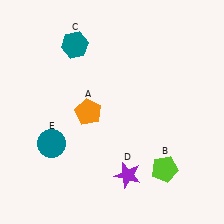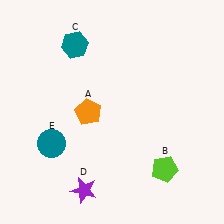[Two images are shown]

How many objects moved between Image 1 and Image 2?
1 object moved between the two images.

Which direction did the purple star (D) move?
The purple star (D) moved left.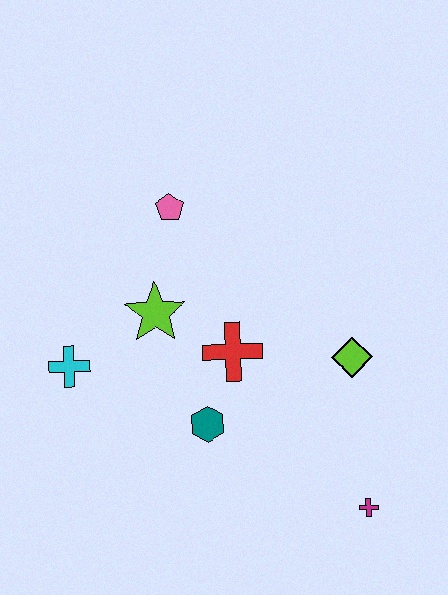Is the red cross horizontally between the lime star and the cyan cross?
No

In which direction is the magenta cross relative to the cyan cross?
The magenta cross is to the right of the cyan cross.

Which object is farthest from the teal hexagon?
The pink pentagon is farthest from the teal hexagon.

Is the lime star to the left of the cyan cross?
No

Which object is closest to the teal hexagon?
The red cross is closest to the teal hexagon.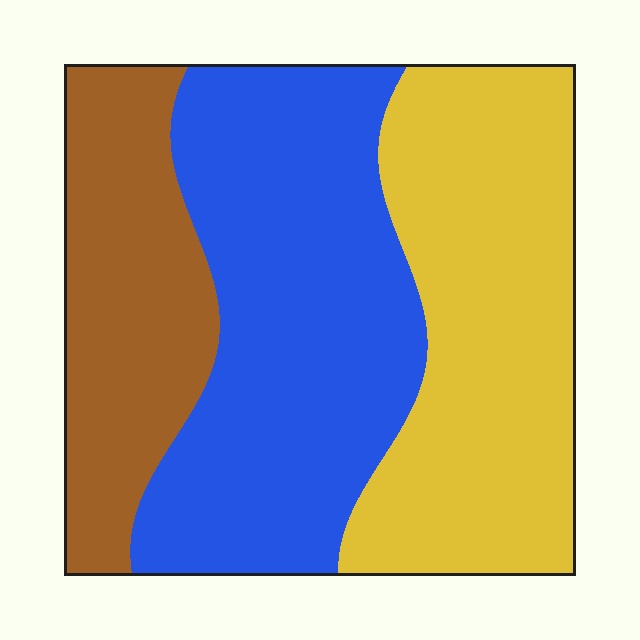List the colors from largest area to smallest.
From largest to smallest: blue, yellow, brown.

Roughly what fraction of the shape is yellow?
Yellow takes up about three eighths (3/8) of the shape.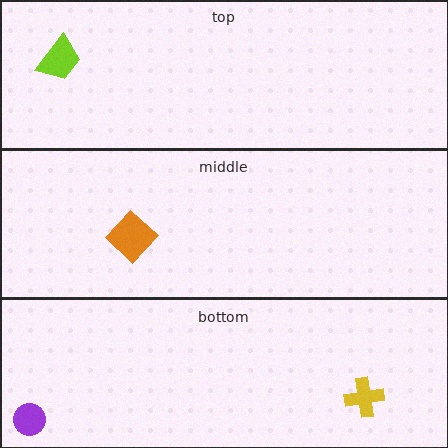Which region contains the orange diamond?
The middle region.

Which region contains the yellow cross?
The bottom region.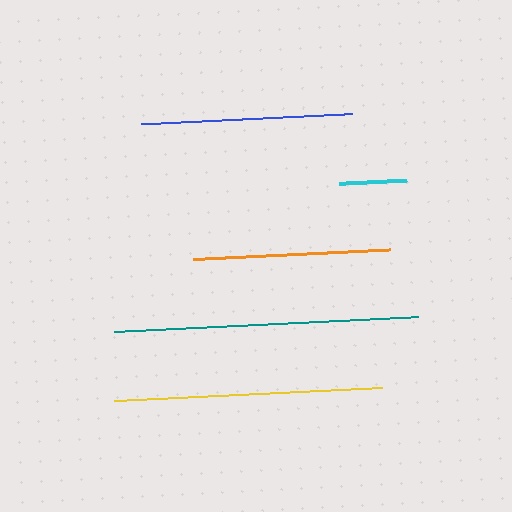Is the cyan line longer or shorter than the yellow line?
The yellow line is longer than the cyan line.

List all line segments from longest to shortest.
From longest to shortest: teal, yellow, blue, orange, cyan.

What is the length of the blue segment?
The blue segment is approximately 211 pixels long.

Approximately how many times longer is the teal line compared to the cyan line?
The teal line is approximately 4.5 times the length of the cyan line.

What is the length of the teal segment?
The teal segment is approximately 305 pixels long.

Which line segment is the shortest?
The cyan line is the shortest at approximately 68 pixels.